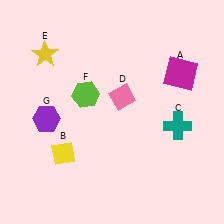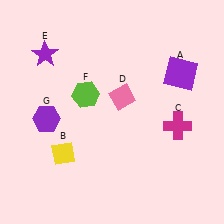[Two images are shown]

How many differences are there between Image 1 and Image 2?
There are 3 differences between the two images.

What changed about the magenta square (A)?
In Image 1, A is magenta. In Image 2, it changed to purple.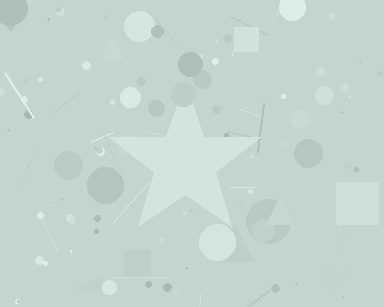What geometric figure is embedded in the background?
A star is embedded in the background.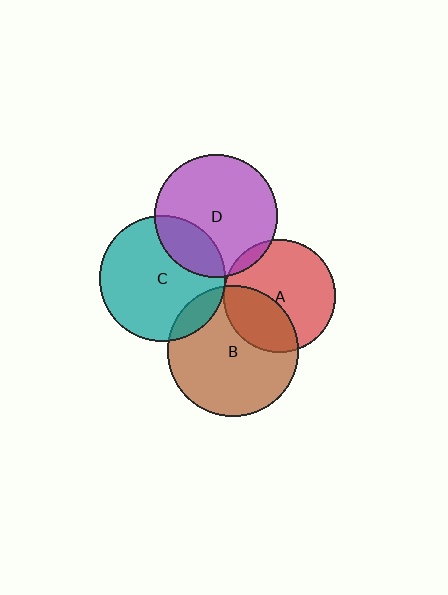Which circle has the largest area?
Circle B (brown).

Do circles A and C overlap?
Yes.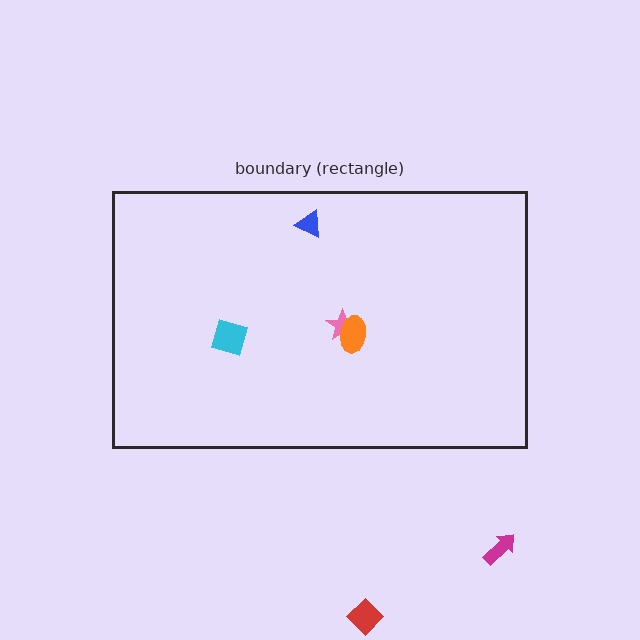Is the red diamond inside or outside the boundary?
Outside.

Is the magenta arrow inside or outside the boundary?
Outside.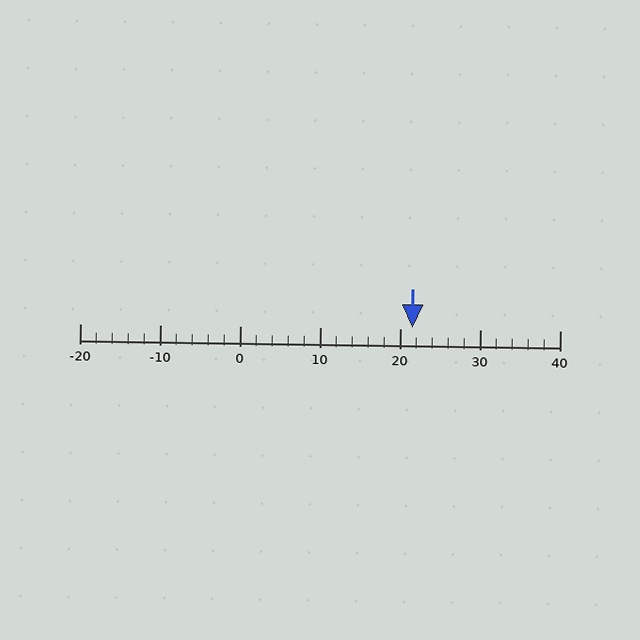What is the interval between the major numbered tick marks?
The major tick marks are spaced 10 units apart.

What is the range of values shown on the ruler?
The ruler shows values from -20 to 40.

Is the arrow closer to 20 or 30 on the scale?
The arrow is closer to 20.